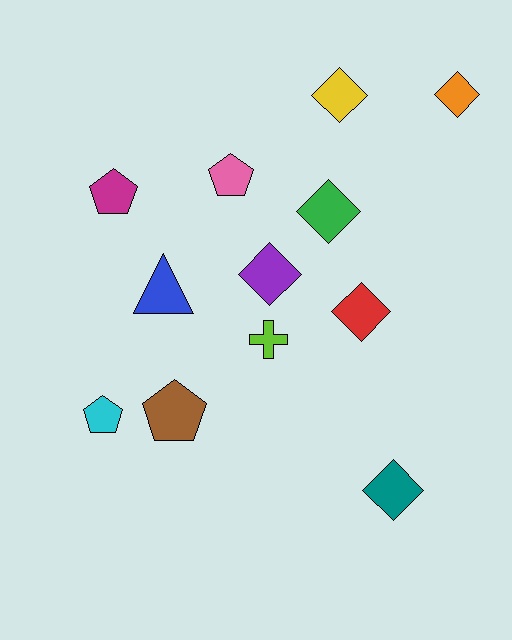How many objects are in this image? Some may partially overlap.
There are 12 objects.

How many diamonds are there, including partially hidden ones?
There are 6 diamonds.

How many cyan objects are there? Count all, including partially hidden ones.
There is 1 cyan object.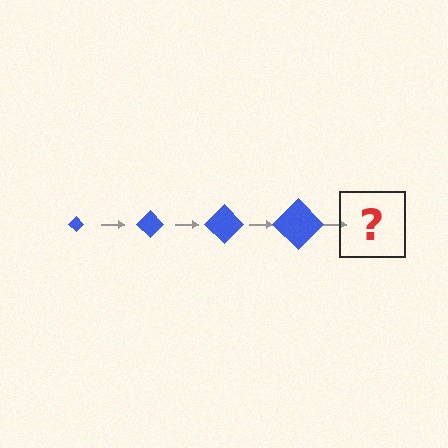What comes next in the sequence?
The next element should be a blue diamond, larger than the previous one.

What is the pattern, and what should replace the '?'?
The pattern is that the diamond gets progressively larger each step. The '?' should be a blue diamond, larger than the previous one.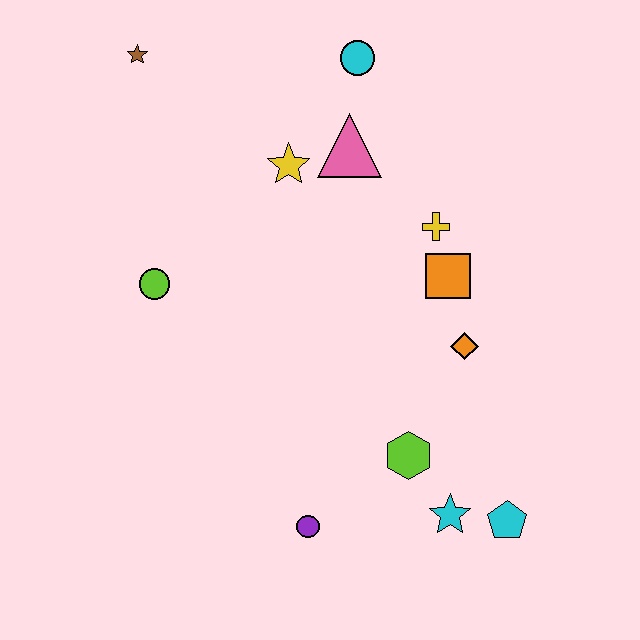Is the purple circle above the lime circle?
No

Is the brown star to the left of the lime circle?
Yes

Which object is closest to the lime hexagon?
The cyan star is closest to the lime hexagon.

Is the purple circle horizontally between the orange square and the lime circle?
Yes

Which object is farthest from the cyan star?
The brown star is farthest from the cyan star.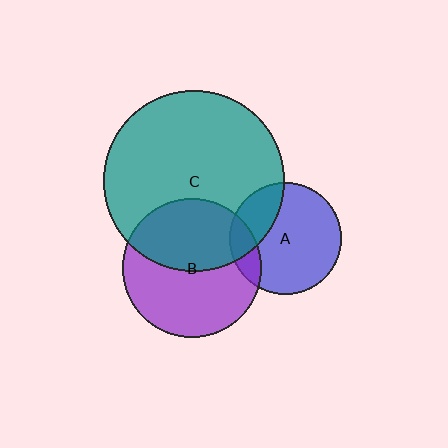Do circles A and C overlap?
Yes.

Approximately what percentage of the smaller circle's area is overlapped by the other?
Approximately 25%.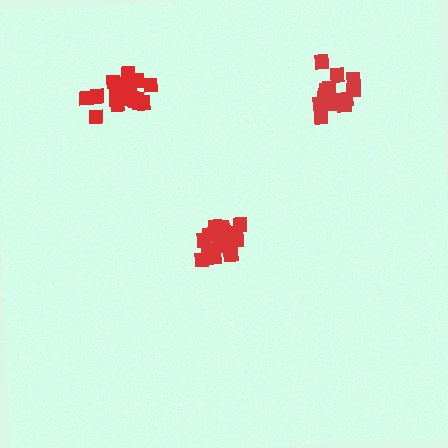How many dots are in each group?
Group 1: 17 dots, Group 2: 19 dots, Group 3: 16 dots (52 total).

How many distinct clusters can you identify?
There are 3 distinct clusters.